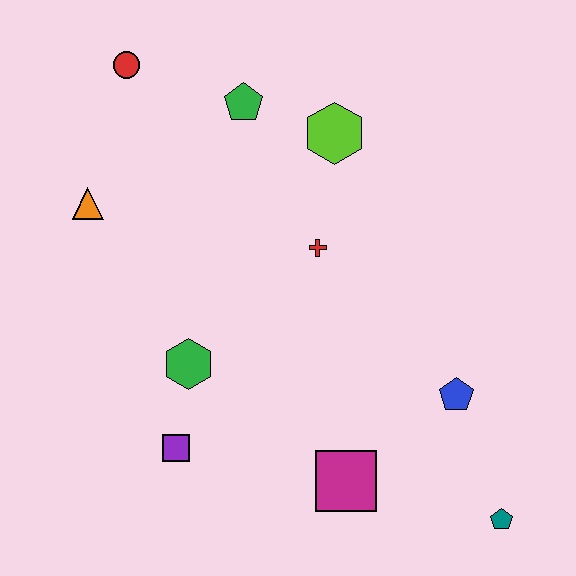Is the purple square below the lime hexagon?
Yes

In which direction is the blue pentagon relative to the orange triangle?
The blue pentagon is to the right of the orange triangle.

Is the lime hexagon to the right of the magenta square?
No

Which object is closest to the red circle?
The green pentagon is closest to the red circle.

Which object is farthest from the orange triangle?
The teal pentagon is farthest from the orange triangle.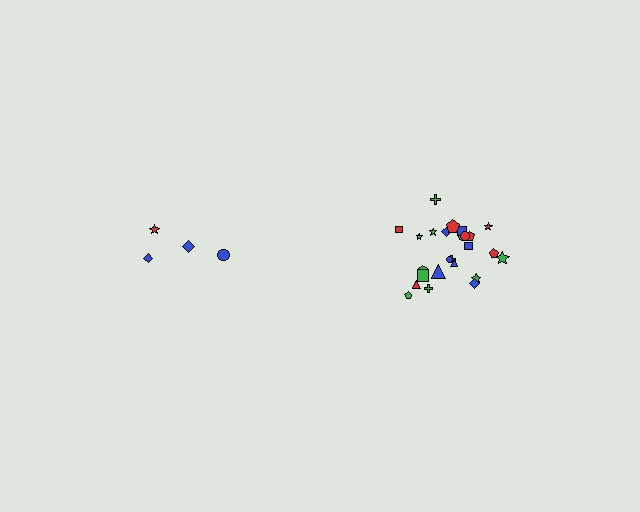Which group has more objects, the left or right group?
The right group.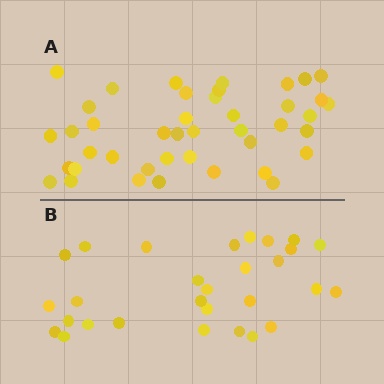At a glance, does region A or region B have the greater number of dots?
Region A (the top region) has more dots.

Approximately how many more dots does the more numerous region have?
Region A has approximately 15 more dots than region B.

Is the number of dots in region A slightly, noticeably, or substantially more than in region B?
Region A has noticeably more, but not dramatically so. The ratio is roughly 1.4 to 1.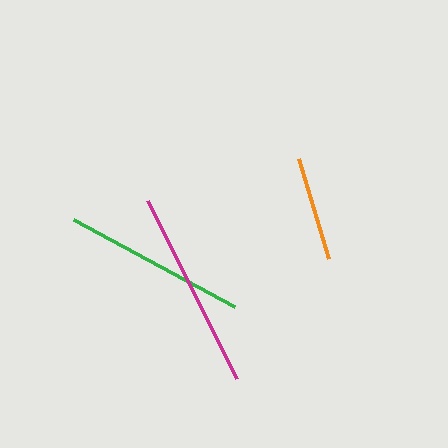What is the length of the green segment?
The green segment is approximately 183 pixels long.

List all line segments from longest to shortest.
From longest to shortest: magenta, green, orange.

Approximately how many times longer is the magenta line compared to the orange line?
The magenta line is approximately 1.9 times the length of the orange line.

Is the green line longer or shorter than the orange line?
The green line is longer than the orange line.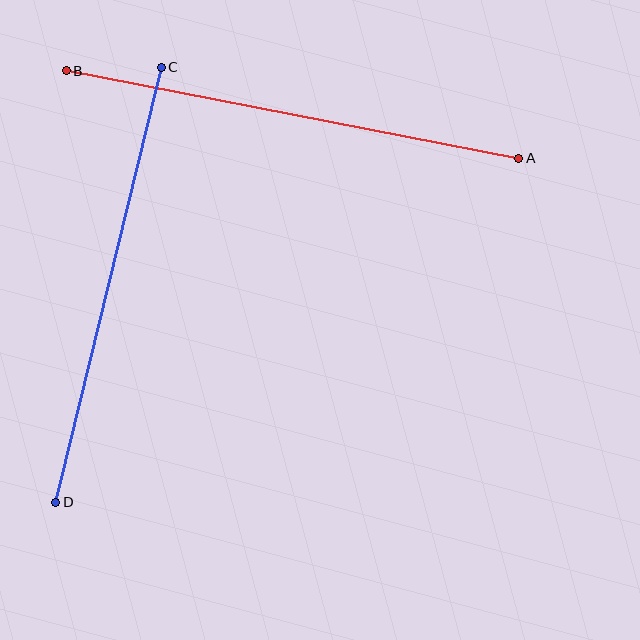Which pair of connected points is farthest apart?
Points A and B are farthest apart.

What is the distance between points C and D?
The distance is approximately 448 pixels.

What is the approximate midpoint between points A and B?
The midpoint is at approximately (293, 114) pixels.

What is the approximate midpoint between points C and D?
The midpoint is at approximately (108, 285) pixels.